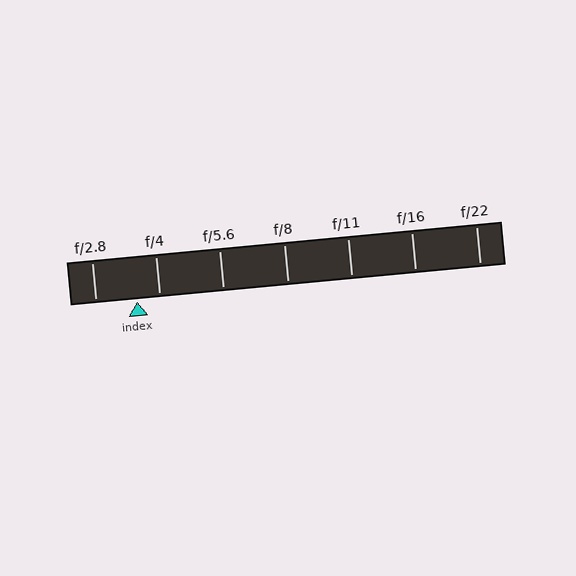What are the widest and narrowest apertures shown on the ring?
The widest aperture shown is f/2.8 and the narrowest is f/22.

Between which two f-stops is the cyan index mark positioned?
The index mark is between f/2.8 and f/4.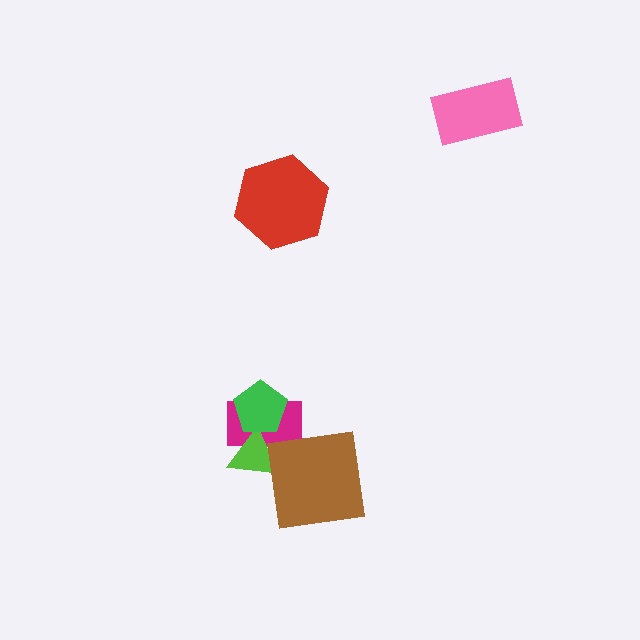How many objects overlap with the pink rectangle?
0 objects overlap with the pink rectangle.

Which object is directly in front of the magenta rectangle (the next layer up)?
The lime triangle is directly in front of the magenta rectangle.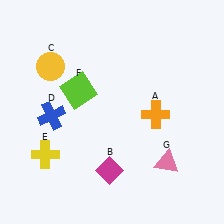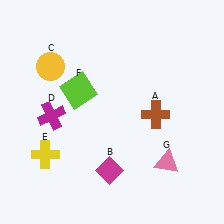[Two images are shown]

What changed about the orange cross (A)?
In Image 1, A is orange. In Image 2, it changed to brown.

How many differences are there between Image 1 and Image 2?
There are 2 differences between the two images.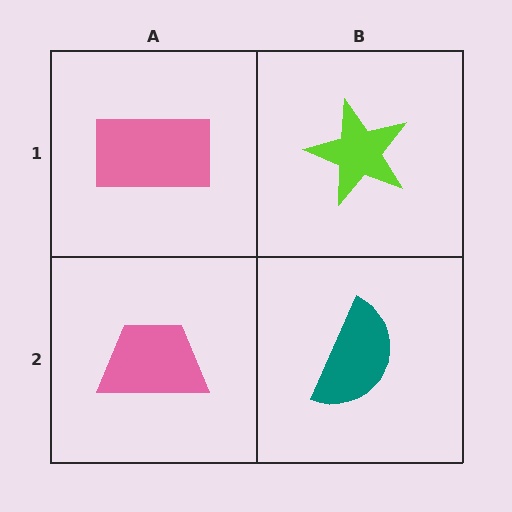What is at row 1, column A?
A pink rectangle.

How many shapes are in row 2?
2 shapes.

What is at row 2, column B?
A teal semicircle.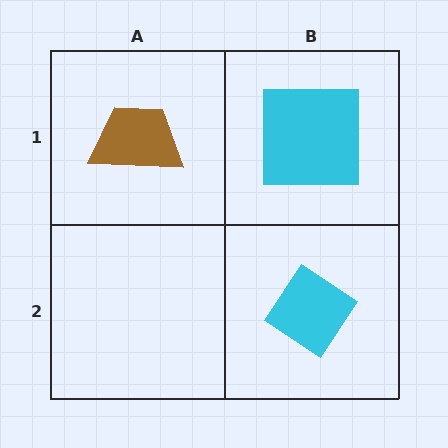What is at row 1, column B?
A cyan square.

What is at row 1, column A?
A brown trapezoid.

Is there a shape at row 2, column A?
No, that cell is empty.